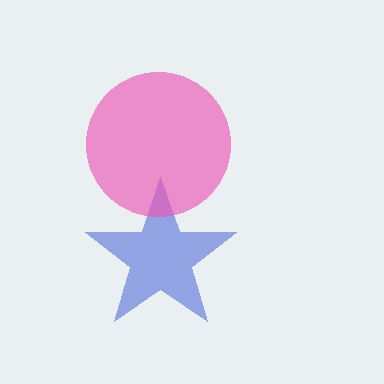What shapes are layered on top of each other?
The layered shapes are: a blue star, a pink circle.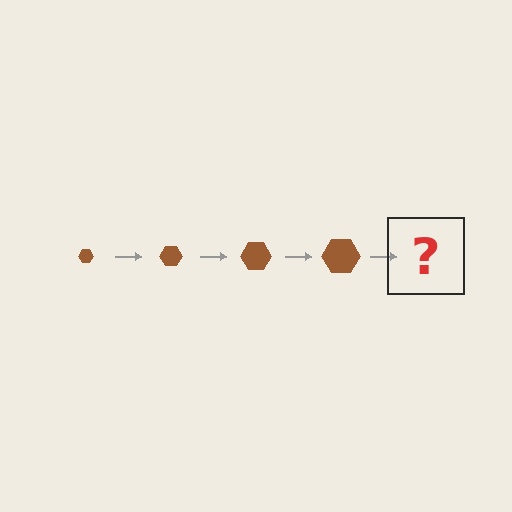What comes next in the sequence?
The next element should be a brown hexagon, larger than the previous one.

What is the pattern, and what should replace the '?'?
The pattern is that the hexagon gets progressively larger each step. The '?' should be a brown hexagon, larger than the previous one.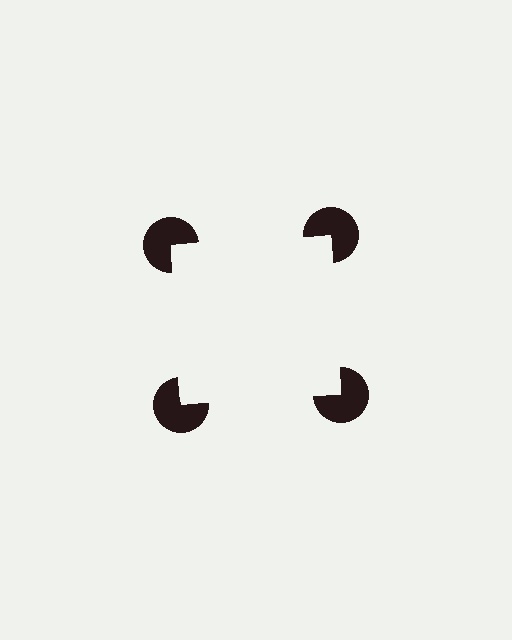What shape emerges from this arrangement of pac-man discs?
An illusory square — its edges are inferred from the aligned wedge cuts in the pac-man discs, not physically drawn.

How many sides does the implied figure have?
4 sides.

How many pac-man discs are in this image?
There are 4 — one at each vertex of the illusory square.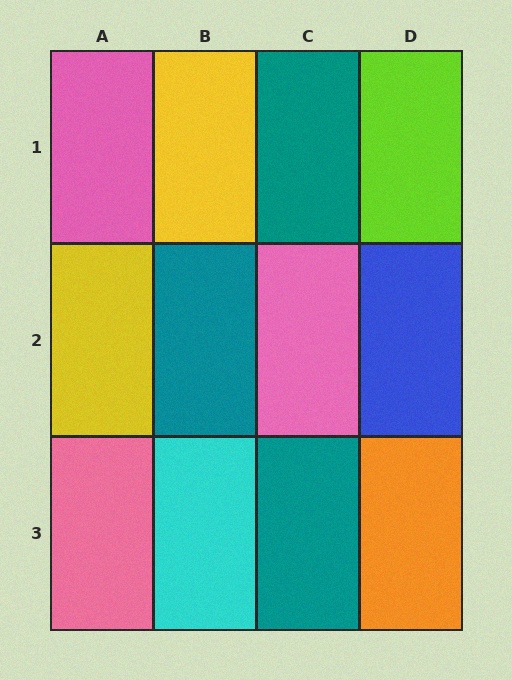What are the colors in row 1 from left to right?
Pink, yellow, teal, lime.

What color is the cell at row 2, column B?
Teal.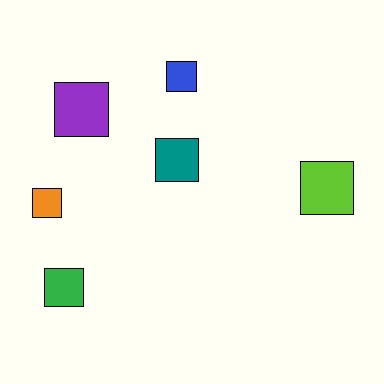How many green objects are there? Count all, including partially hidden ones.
There is 1 green object.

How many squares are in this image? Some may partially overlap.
There are 6 squares.